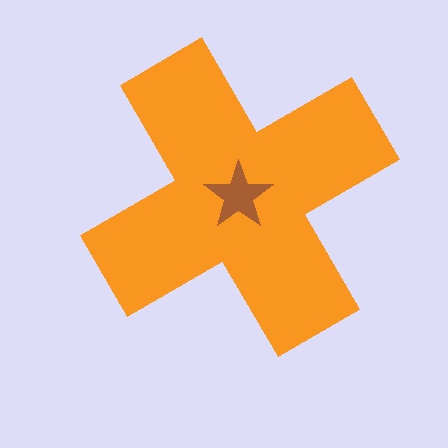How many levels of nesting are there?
2.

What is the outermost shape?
The orange cross.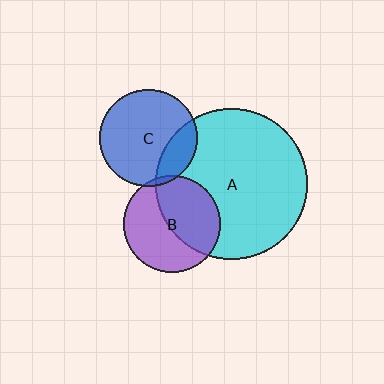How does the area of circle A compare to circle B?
Approximately 2.4 times.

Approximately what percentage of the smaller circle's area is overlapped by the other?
Approximately 5%.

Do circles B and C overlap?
Yes.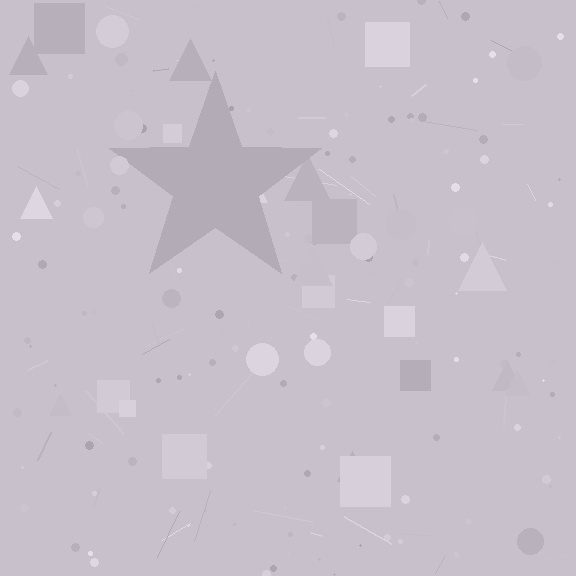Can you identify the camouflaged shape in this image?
The camouflaged shape is a star.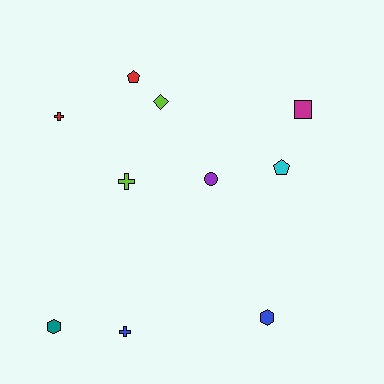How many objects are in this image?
There are 10 objects.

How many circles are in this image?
There is 1 circle.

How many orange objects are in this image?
There are no orange objects.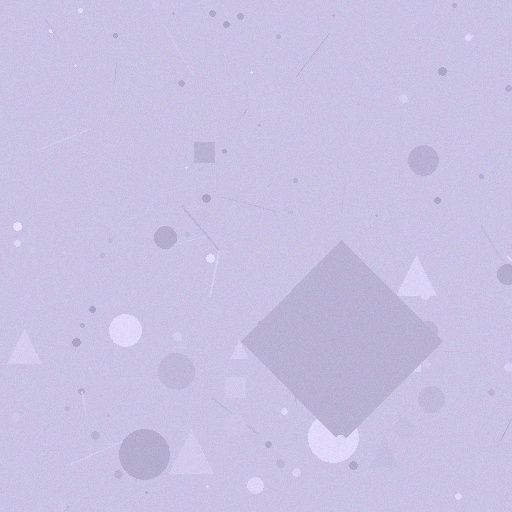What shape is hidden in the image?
A diamond is hidden in the image.